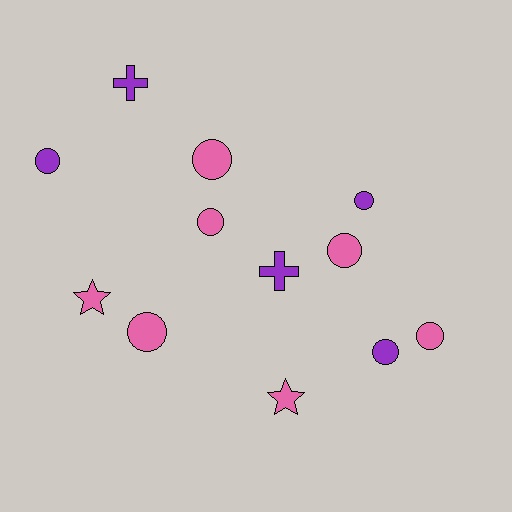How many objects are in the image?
There are 12 objects.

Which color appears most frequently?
Pink, with 7 objects.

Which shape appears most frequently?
Circle, with 8 objects.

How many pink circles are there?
There are 5 pink circles.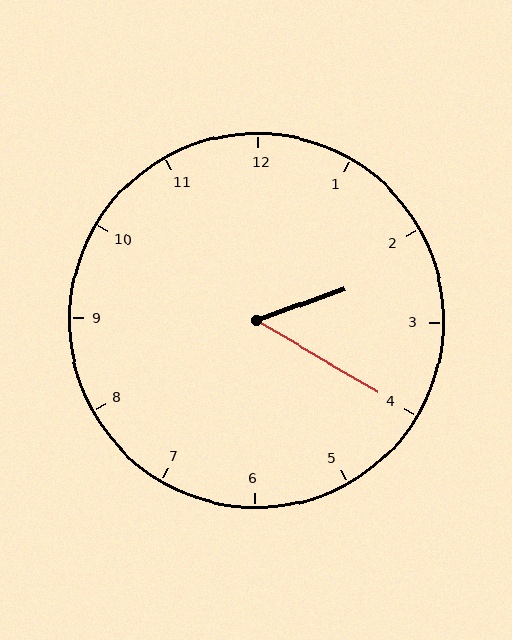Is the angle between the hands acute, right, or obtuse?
It is acute.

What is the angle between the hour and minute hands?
Approximately 50 degrees.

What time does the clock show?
2:20.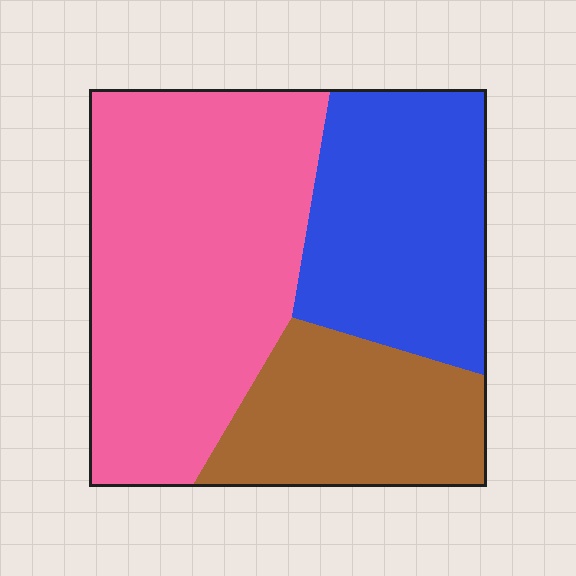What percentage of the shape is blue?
Blue takes up about one quarter (1/4) of the shape.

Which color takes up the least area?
Brown, at roughly 25%.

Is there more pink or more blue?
Pink.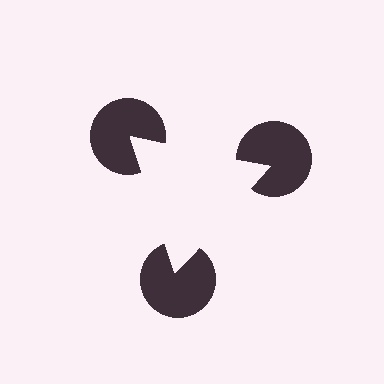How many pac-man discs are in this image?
There are 3 — one at each vertex of the illusory triangle.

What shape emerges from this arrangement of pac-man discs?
An illusory triangle — its edges are inferred from the aligned wedge cuts in the pac-man discs, not physically drawn.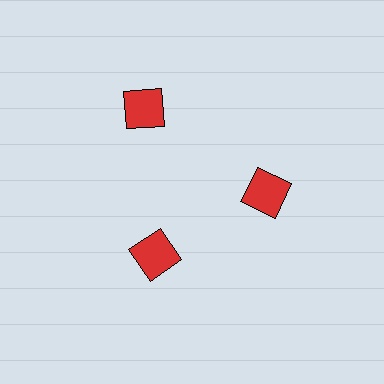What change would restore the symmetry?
The symmetry would be restored by moving it inward, back onto the ring so that all 3 squares sit at equal angles and equal distance from the center.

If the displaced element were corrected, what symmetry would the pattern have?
It would have 3-fold rotational symmetry — the pattern would map onto itself every 120 degrees.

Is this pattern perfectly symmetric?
No. The 3 red squares are arranged in a ring, but one element near the 11 o'clock position is pushed outward from the center, breaking the 3-fold rotational symmetry.